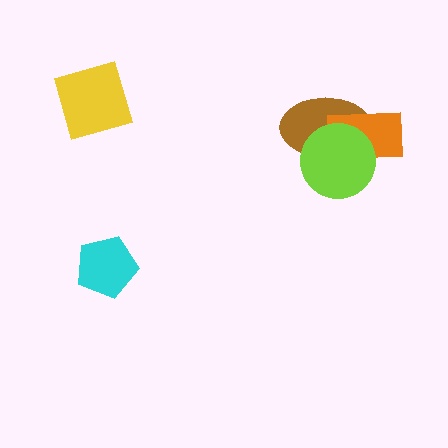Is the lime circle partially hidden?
No, no other shape covers it.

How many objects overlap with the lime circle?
2 objects overlap with the lime circle.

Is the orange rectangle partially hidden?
Yes, it is partially covered by another shape.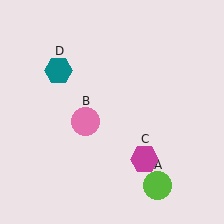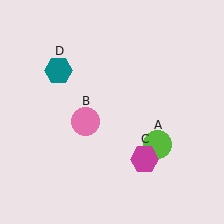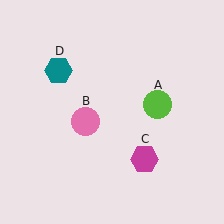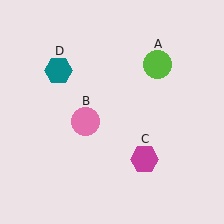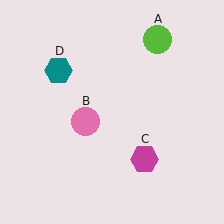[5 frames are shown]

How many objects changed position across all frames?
1 object changed position: lime circle (object A).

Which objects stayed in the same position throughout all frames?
Pink circle (object B) and magenta hexagon (object C) and teal hexagon (object D) remained stationary.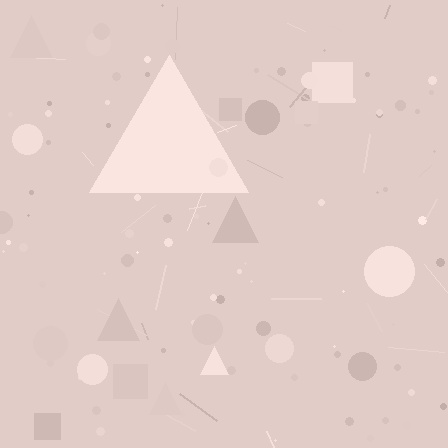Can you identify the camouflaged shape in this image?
The camouflaged shape is a triangle.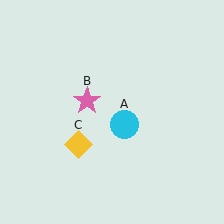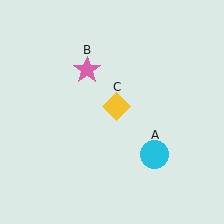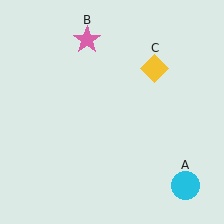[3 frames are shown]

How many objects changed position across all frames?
3 objects changed position: cyan circle (object A), pink star (object B), yellow diamond (object C).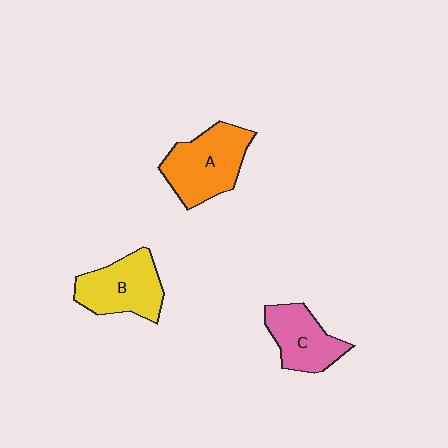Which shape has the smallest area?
Shape C (pink).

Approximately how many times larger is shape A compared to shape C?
Approximately 1.3 times.